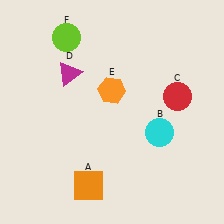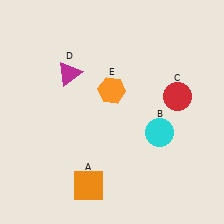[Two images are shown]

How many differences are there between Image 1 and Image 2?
There is 1 difference between the two images.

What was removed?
The lime circle (F) was removed in Image 2.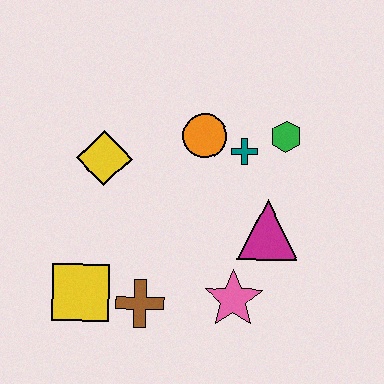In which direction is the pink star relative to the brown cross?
The pink star is to the right of the brown cross.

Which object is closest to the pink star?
The magenta triangle is closest to the pink star.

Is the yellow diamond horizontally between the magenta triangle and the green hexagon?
No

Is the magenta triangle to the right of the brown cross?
Yes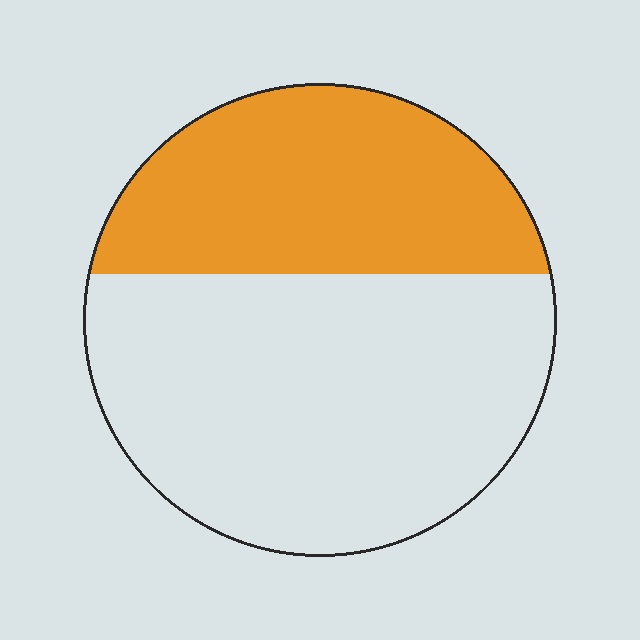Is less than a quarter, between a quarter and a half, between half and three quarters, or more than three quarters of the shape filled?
Between a quarter and a half.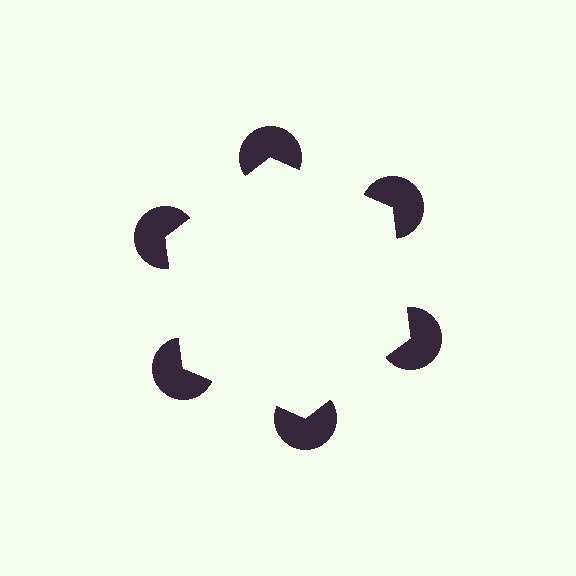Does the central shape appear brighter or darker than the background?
It typically appears slightly brighter than the background, even though no actual brightness change is drawn.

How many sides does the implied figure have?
6 sides.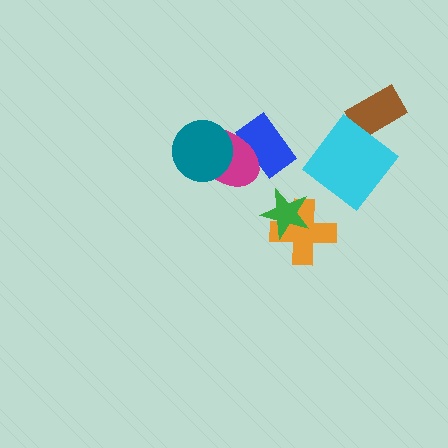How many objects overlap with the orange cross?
1 object overlaps with the orange cross.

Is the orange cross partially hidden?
Yes, it is partially covered by another shape.